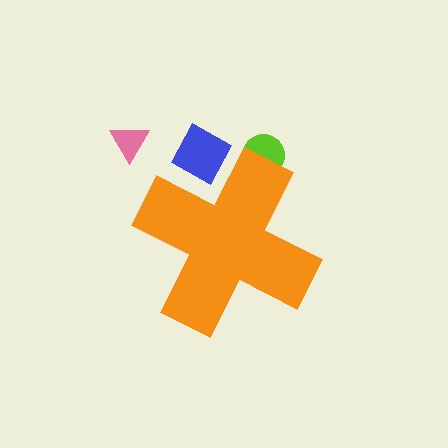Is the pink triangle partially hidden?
No, the pink triangle is fully visible.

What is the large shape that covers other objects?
An orange cross.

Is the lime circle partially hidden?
Yes, the lime circle is partially hidden behind the orange cross.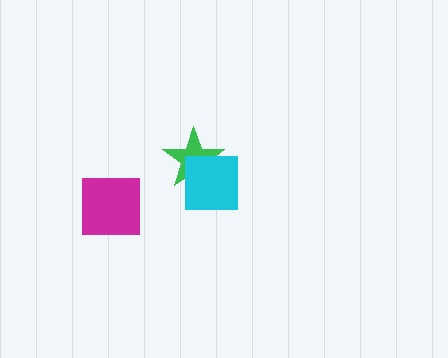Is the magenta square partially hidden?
No, no other shape covers it.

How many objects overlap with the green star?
1 object overlaps with the green star.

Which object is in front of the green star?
The cyan square is in front of the green star.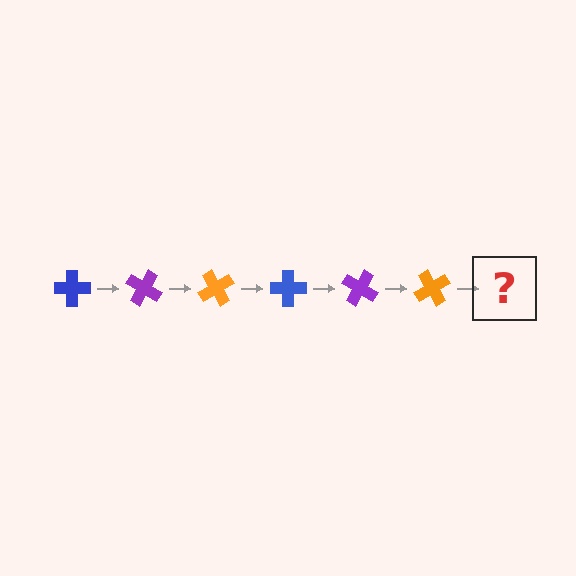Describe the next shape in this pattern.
It should be a blue cross, rotated 180 degrees from the start.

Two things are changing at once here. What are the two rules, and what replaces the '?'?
The two rules are that it rotates 30 degrees each step and the color cycles through blue, purple, and orange. The '?' should be a blue cross, rotated 180 degrees from the start.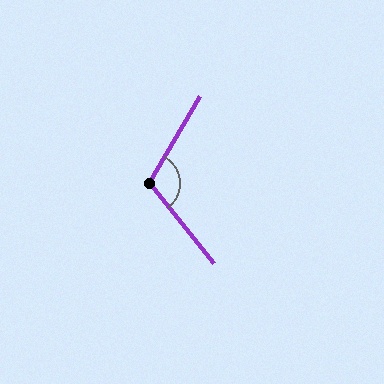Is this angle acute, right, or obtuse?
It is obtuse.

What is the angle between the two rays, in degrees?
Approximately 111 degrees.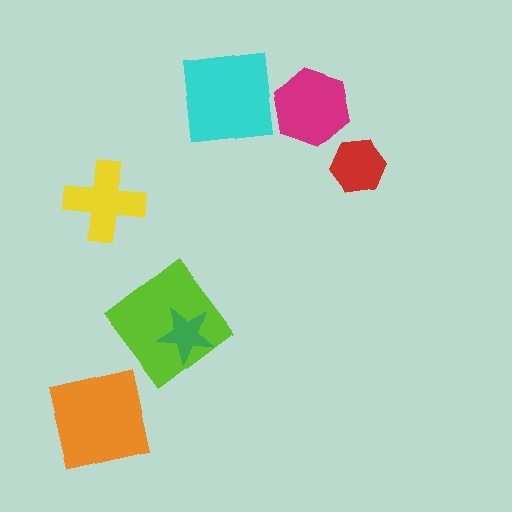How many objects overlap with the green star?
1 object overlaps with the green star.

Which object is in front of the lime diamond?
The green star is in front of the lime diamond.